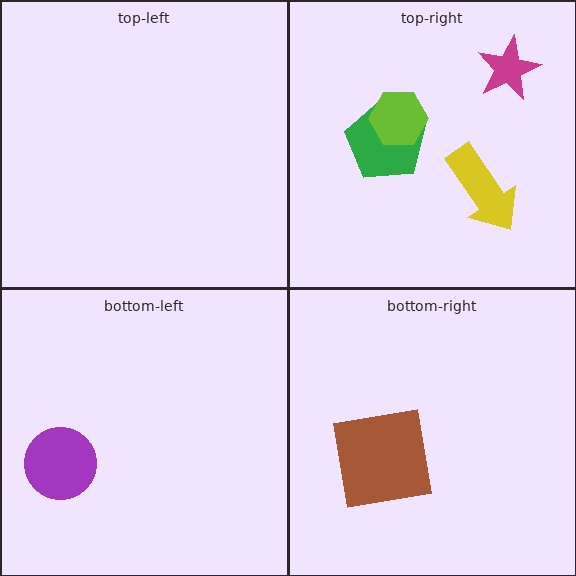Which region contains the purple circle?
The bottom-left region.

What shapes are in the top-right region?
The yellow arrow, the magenta star, the green pentagon, the lime hexagon.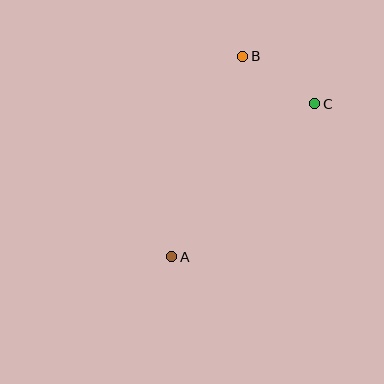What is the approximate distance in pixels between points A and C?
The distance between A and C is approximately 210 pixels.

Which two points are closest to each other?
Points B and C are closest to each other.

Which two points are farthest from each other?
Points A and B are farthest from each other.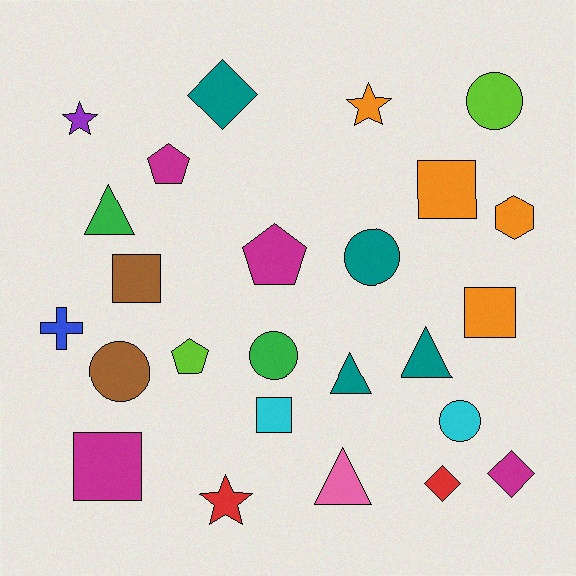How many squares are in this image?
There are 5 squares.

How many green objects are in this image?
There are 2 green objects.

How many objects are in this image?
There are 25 objects.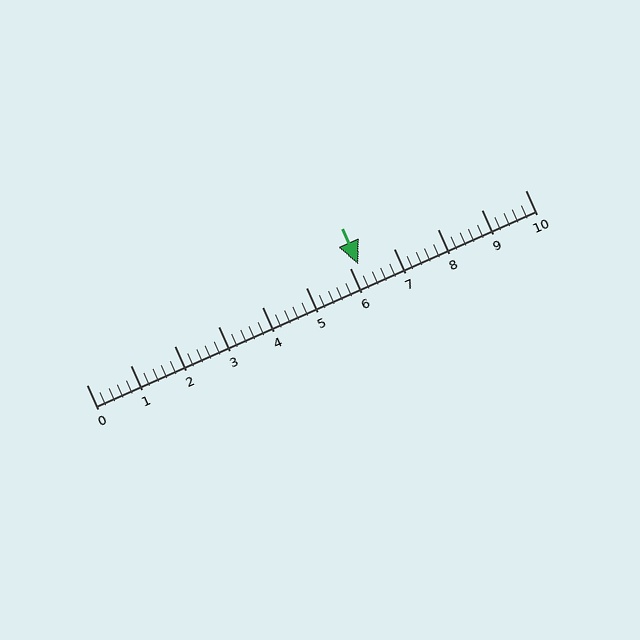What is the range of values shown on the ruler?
The ruler shows values from 0 to 10.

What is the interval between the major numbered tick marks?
The major tick marks are spaced 1 units apart.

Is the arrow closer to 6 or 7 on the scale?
The arrow is closer to 6.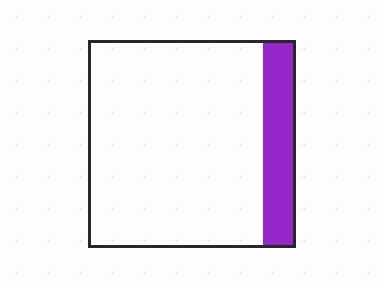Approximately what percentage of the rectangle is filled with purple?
Approximately 15%.